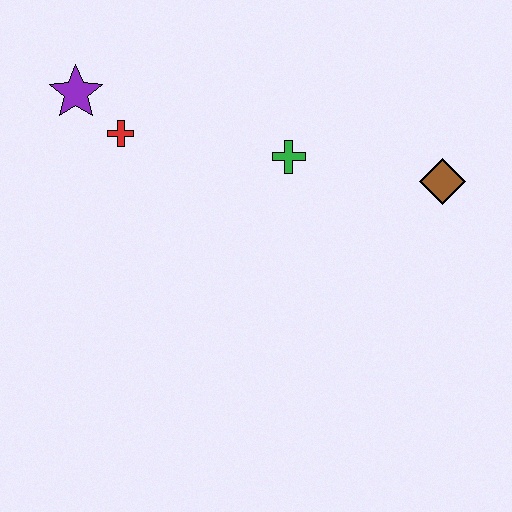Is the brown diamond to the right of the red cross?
Yes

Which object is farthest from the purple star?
The brown diamond is farthest from the purple star.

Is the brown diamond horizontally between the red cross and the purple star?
No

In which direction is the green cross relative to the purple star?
The green cross is to the right of the purple star.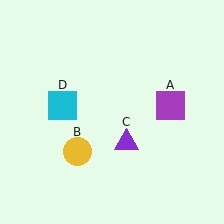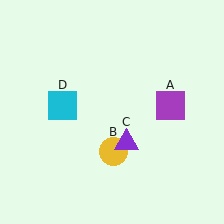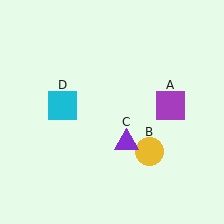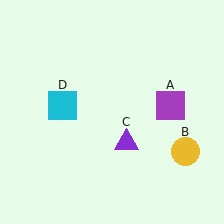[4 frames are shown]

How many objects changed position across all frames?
1 object changed position: yellow circle (object B).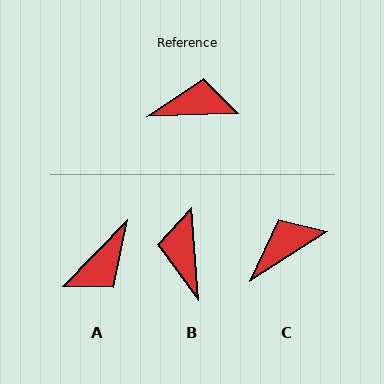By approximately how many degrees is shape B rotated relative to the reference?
Approximately 93 degrees counter-clockwise.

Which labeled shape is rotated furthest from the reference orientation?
A, about 136 degrees away.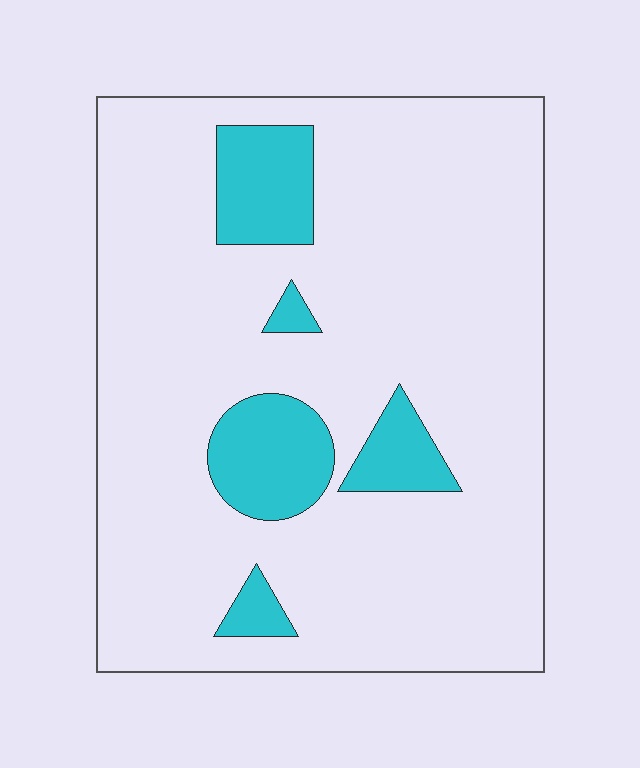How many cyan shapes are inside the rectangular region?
5.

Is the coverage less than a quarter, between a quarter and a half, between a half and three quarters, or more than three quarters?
Less than a quarter.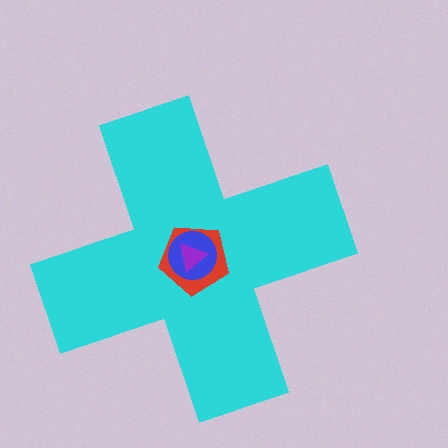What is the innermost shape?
The purple triangle.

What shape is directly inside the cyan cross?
The red pentagon.